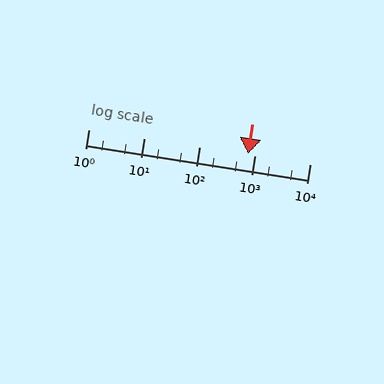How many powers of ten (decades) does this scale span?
The scale spans 4 decades, from 1 to 10000.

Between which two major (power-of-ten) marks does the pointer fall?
The pointer is between 100 and 1000.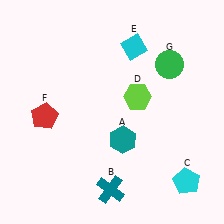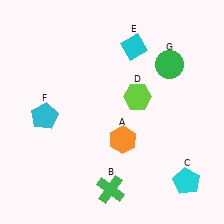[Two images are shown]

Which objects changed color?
A changed from teal to orange. B changed from teal to green. F changed from red to cyan.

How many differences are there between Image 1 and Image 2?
There are 3 differences between the two images.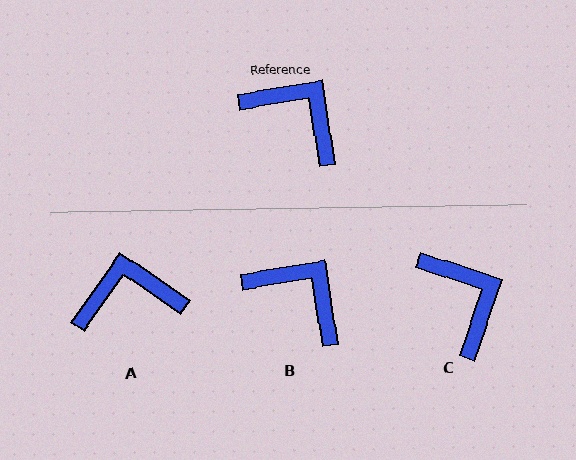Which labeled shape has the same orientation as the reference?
B.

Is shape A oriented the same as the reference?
No, it is off by about 46 degrees.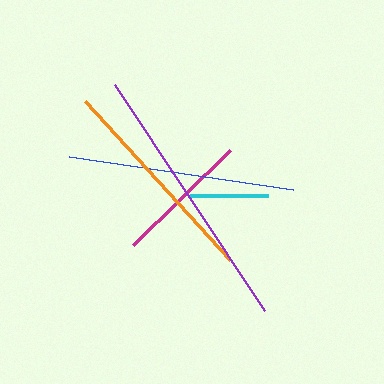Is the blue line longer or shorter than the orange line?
The blue line is longer than the orange line.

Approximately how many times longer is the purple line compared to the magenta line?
The purple line is approximately 2.0 times the length of the magenta line.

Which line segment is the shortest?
The cyan line is the shortest at approximately 77 pixels.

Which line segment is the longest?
The purple line is the longest at approximately 272 pixels.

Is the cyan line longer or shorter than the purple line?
The purple line is longer than the cyan line.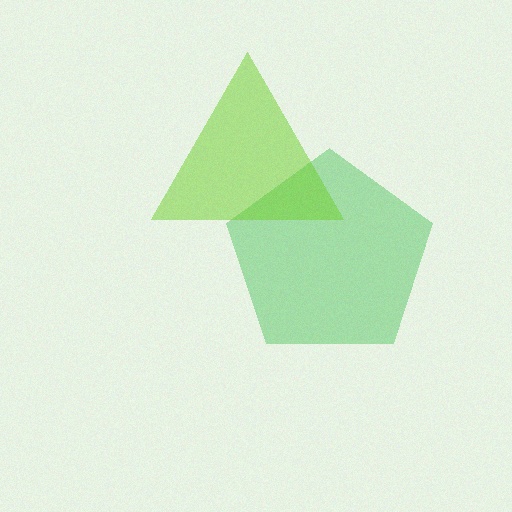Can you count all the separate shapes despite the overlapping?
Yes, there are 2 separate shapes.